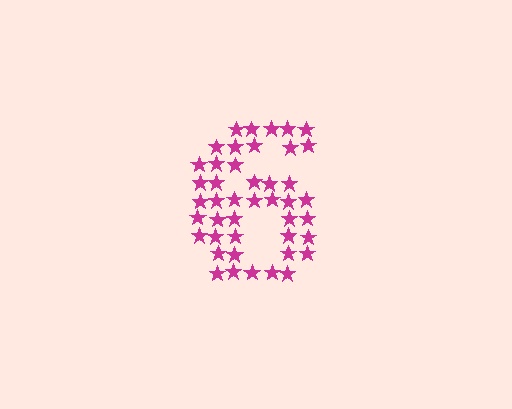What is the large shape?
The large shape is the digit 6.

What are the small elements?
The small elements are stars.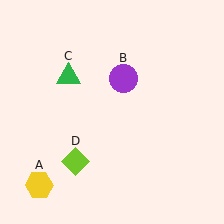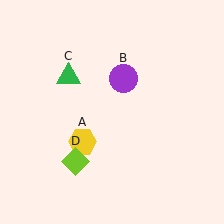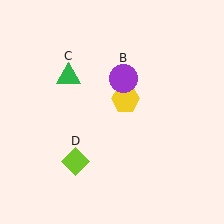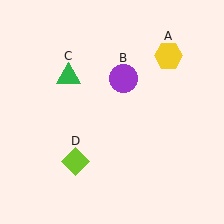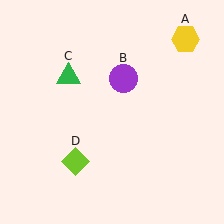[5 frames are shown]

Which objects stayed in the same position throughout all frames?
Purple circle (object B) and green triangle (object C) and lime diamond (object D) remained stationary.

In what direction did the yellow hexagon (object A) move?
The yellow hexagon (object A) moved up and to the right.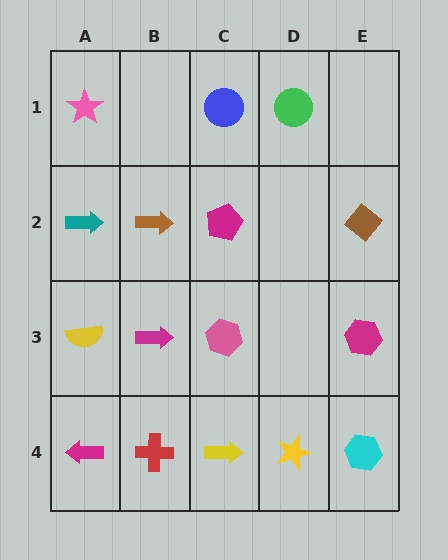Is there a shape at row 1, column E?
No, that cell is empty.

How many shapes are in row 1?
3 shapes.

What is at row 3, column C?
A pink hexagon.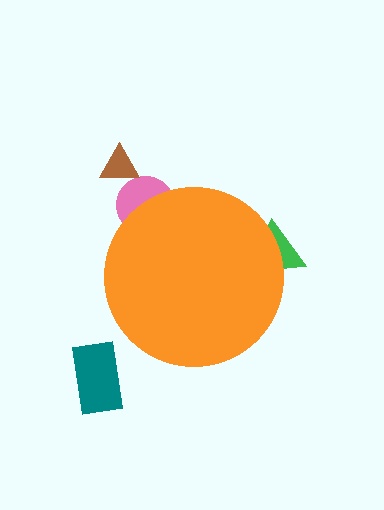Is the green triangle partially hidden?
Yes, the green triangle is partially hidden behind the orange circle.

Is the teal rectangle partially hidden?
No, the teal rectangle is fully visible.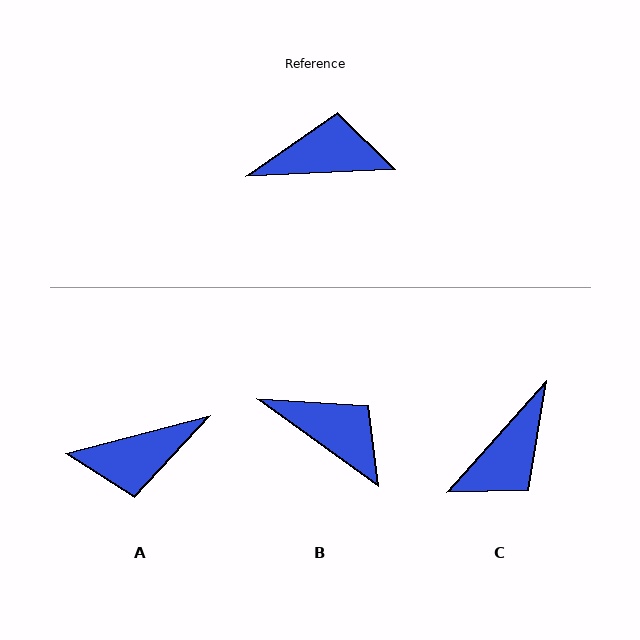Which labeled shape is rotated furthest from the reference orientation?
A, about 168 degrees away.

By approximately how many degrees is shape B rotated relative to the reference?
Approximately 39 degrees clockwise.